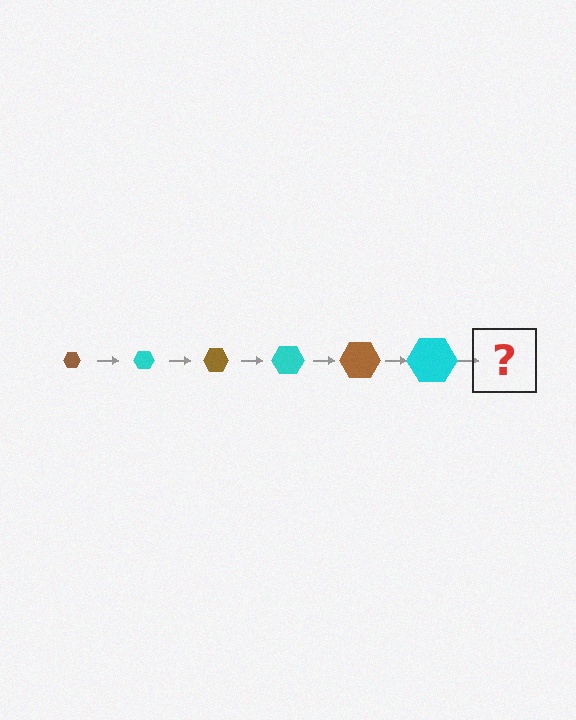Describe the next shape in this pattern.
It should be a brown hexagon, larger than the previous one.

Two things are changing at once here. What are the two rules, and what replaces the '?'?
The two rules are that the hexagon grows larger each step and the color cycles through brown and cyan. The '?' should be a brown hexagon, larger than the previous one.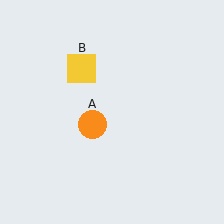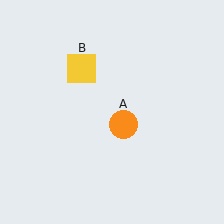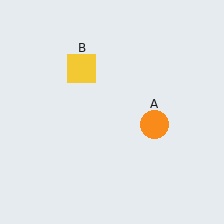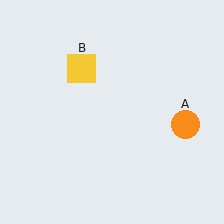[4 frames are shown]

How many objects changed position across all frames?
1 object changed position: orange circle (object A).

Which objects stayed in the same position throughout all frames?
Yellow square (object B) remained stationary.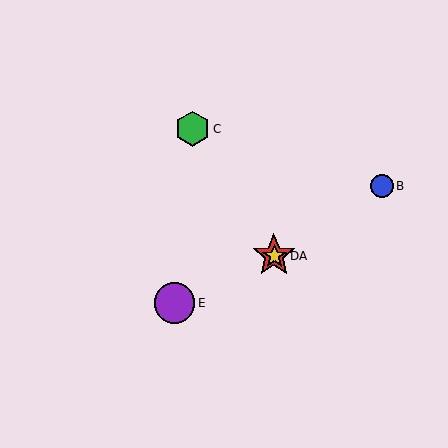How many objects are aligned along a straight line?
3 objects (A, C, D) are aligned along a straight line.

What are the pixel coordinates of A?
Object A is at (274, 256).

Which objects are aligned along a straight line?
Objects A, C, D are aligned along a straight line.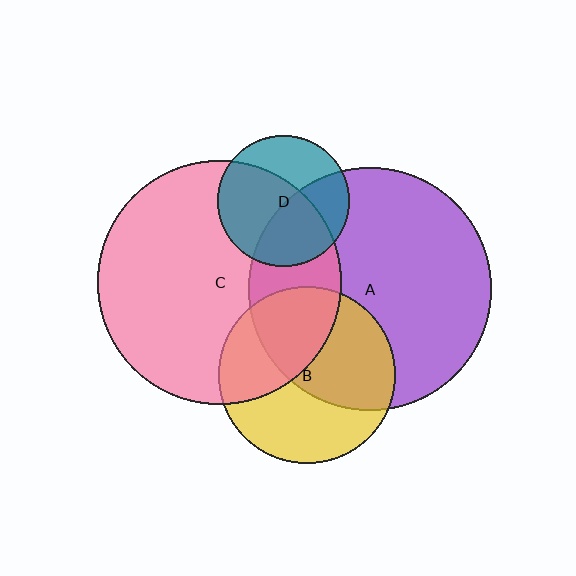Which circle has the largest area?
Circle C (pink).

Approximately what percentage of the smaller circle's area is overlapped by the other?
Approximately 60%.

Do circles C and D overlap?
Yes.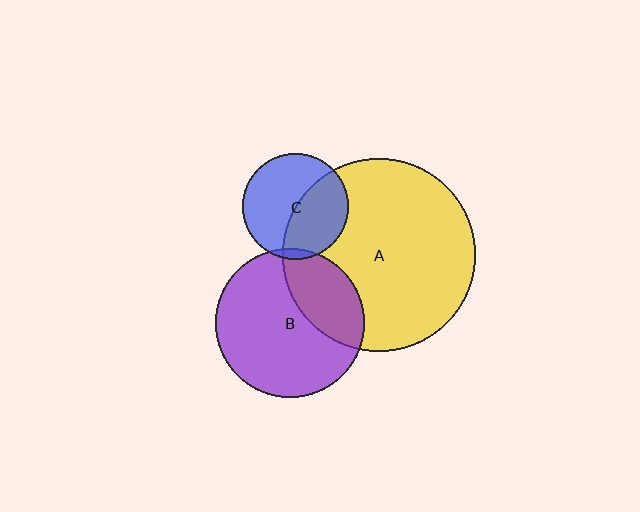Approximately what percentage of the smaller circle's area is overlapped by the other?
Approximately 5%.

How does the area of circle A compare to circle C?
Approximately 3.3 times.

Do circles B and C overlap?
Yes.